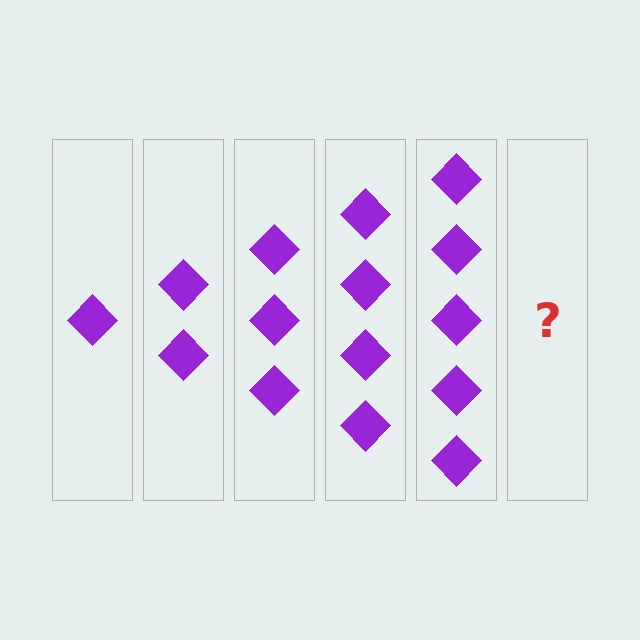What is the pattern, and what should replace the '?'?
The pattern is that each step adds one more diamond. The '?' should be 6 diamonds.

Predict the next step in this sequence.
The next step is 6 diamonds.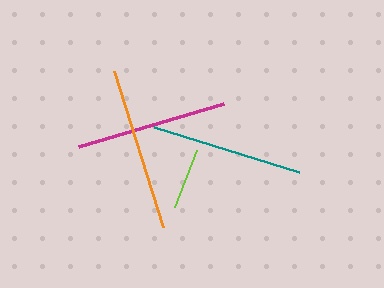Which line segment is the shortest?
The lime line is the shortest at approximately 61 pixels.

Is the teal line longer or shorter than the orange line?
The orange line is longer than the teal line.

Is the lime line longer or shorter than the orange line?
The orange line is longer than the lime line.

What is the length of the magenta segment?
The magenta segment is approximately 152 pixels long.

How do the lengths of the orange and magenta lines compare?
The orange and magenta lines are approximately the same length.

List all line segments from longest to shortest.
From longest to shortest: orange, teal, magenta, lime.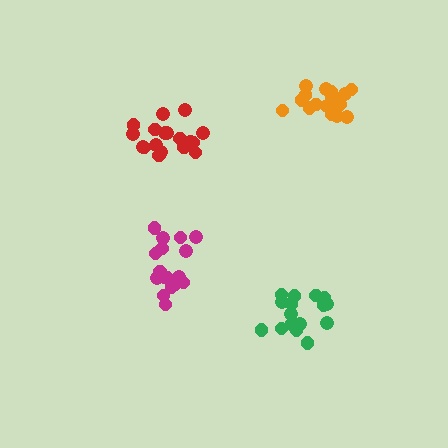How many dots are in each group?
Group 1: 16 dots, Group 2: 17 dots, Group 3: 19 dots, Group 4: 17 dots (69 total).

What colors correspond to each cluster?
The clusters are colored: green, orange, red, magenta.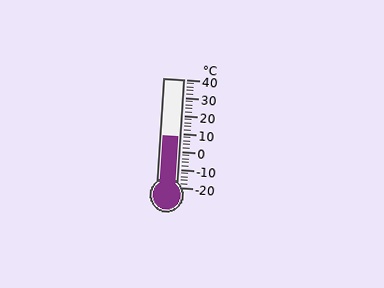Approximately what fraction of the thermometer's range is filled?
The thermometer is filled to approximately 45% of its range.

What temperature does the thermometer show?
The thermometer shows approximately 8°C.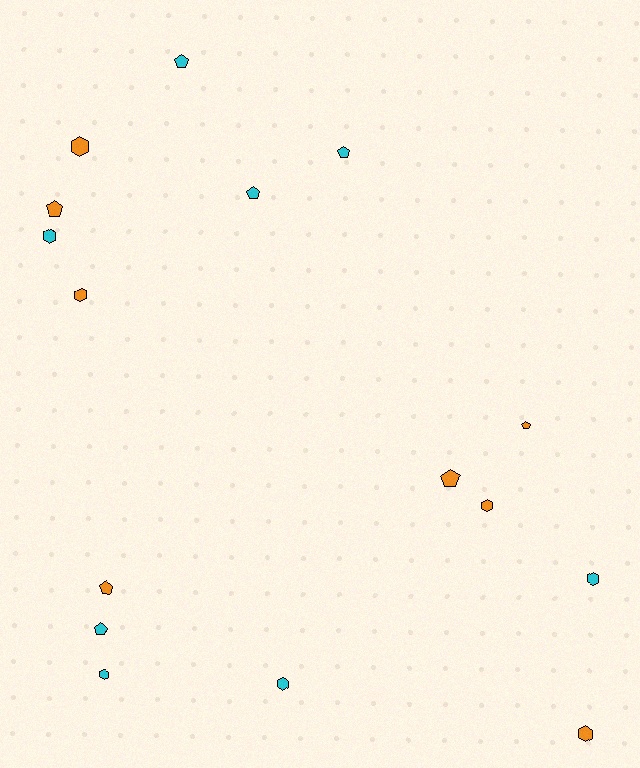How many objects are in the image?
There are 16 objects.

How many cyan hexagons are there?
There are 4 cyan hexagons.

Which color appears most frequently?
Cyan, with 8 objects.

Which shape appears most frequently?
Hexagon, with 8 objects.